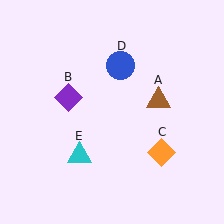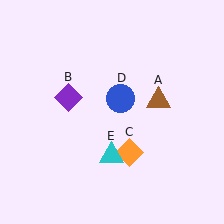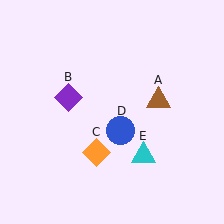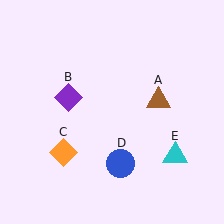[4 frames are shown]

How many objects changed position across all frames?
3 objects changed position: orange diamond (object C), blue circle (object D), cyan triangle (object E).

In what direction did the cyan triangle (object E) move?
The cyan triangle (object E) moved right.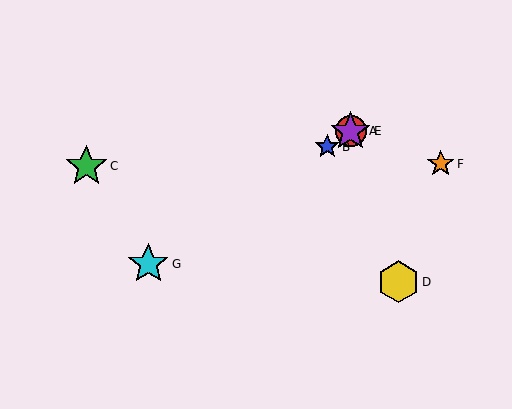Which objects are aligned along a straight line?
Objects A, B, E, G are aligned along a straight line.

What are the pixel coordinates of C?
Object C is at (86, 166).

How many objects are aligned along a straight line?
4 objects (A, B, E, G) are aligned along a straight line.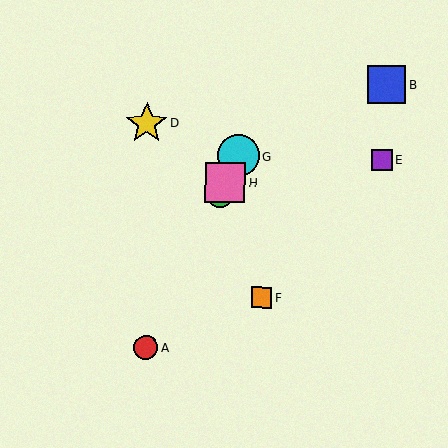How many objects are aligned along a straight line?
4 objects (A, C, G, H) are aligned along a straight line.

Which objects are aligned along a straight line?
Objects A, C, G, H are aligned along a straight line.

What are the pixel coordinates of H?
Object H is at (225, 183).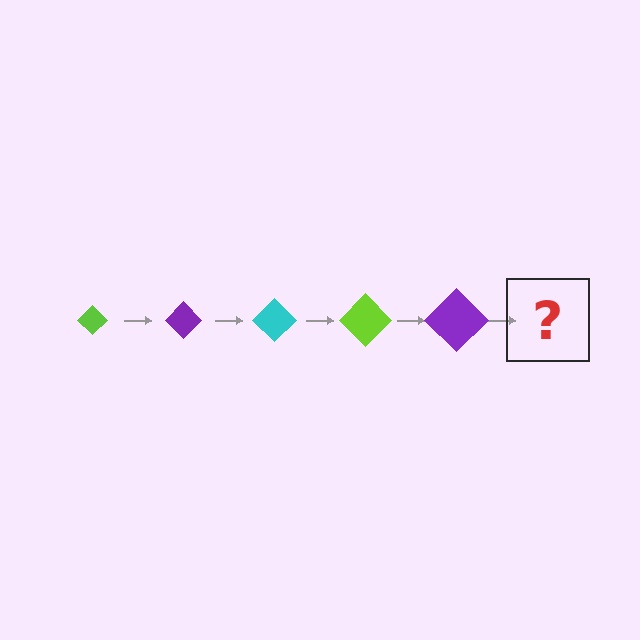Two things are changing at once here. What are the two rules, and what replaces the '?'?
The two rules are that the diamond grows larger each step and the color cycles through lime, purple, and cyan. The '?' should be a cyan diamond, larger than the previous one.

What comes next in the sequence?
The next element should be a cyan diamond, larger than the previous one.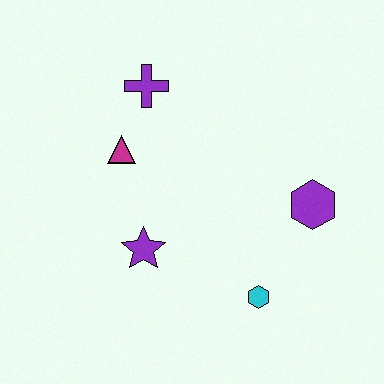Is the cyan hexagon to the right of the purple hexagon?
No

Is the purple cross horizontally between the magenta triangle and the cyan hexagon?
Yes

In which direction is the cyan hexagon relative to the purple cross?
The cyan hexagon is below the purple cross.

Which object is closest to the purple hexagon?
The cyan hexagon is closest to the purple hexagon.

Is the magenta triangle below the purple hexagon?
No